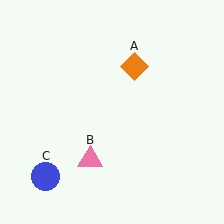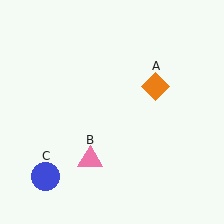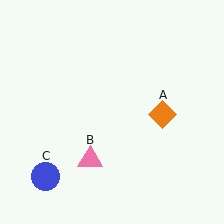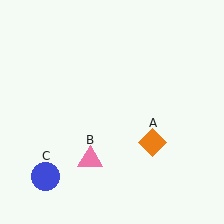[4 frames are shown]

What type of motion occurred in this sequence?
The orange diamond (object A) rotated clockwise around the center of the scene.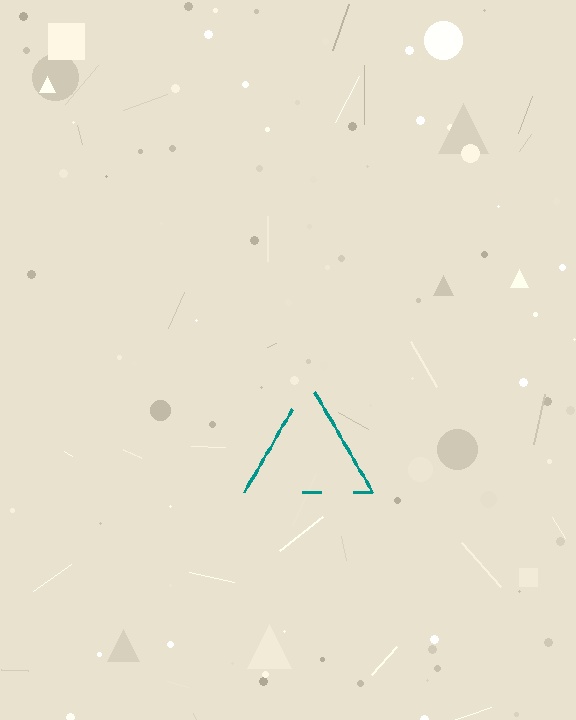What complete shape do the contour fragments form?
The contour fragments form a triangle.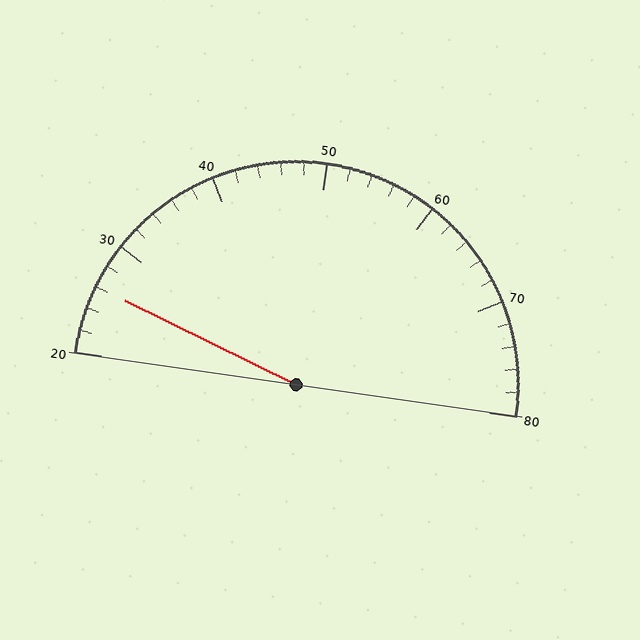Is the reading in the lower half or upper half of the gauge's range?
The reading is in the lower half of the range (20 to 80).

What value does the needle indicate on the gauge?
The needle indicates approximately 26.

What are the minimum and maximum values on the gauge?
The gauge ranges from 20 to 80.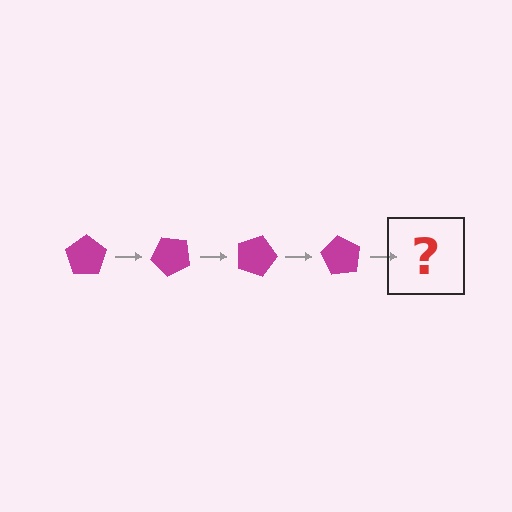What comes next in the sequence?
The next element should be a magenta pentagon rotated 180 degrees.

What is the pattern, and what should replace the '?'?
The pattern is that the pentagon rotates 45 degrees each step. The '?' should be a magenta pentagon rotated 180 degrees.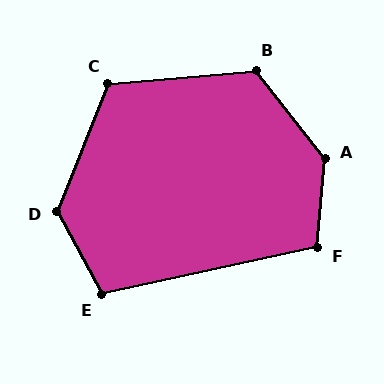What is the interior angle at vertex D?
Approximately 130 degrees (obtuse).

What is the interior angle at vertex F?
Approximately 107 degrees (obtuse).